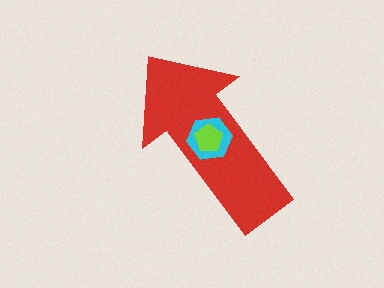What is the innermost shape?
The lime pentagon.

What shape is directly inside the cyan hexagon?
The lime pentagon.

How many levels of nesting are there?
3.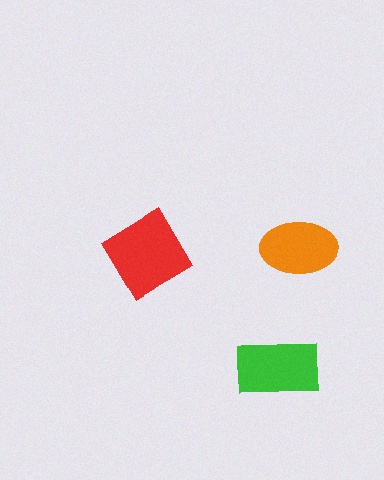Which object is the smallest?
The orange ellipse.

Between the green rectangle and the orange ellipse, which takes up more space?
The green rectangle.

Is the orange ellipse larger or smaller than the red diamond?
Smaller.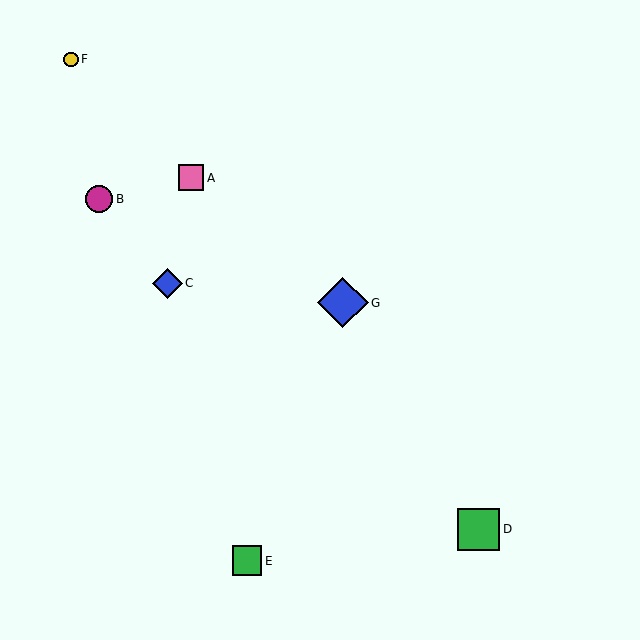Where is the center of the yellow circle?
The center of the yellow circle is at (71, 59).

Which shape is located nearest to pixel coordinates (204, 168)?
The pink square (labeled A) at (191, 178) is nearest to that location.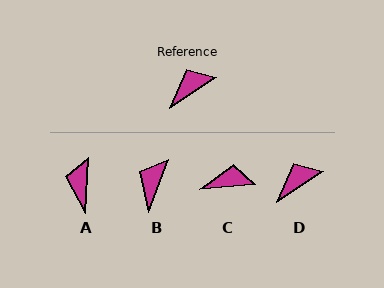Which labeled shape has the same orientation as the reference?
D.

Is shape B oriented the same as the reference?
No, it is off by about 36 degrees.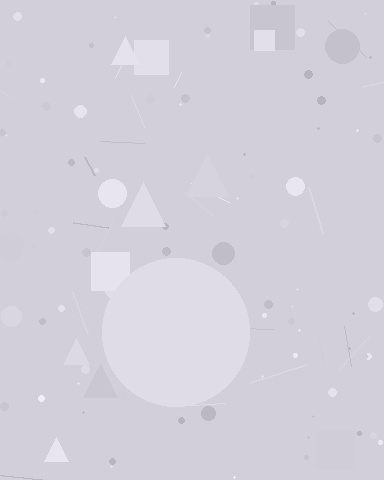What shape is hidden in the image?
A circle is hidden in the image.